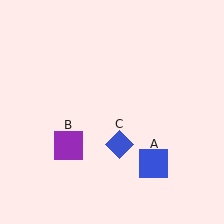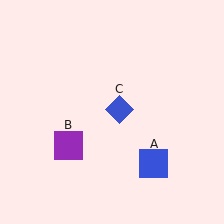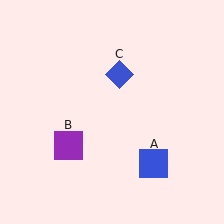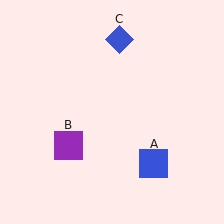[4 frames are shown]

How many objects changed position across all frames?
1 object changed position: blue diamond (object C).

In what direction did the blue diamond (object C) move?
The blue diamond (object C) moved up.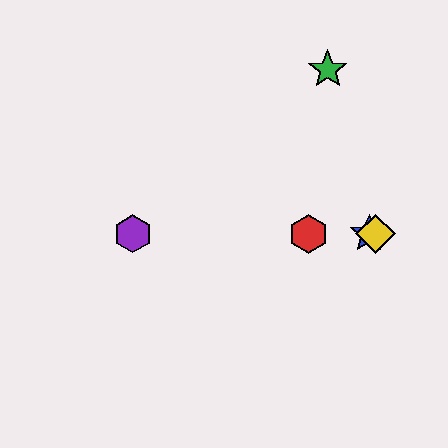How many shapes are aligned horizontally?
4 shapes (the red hexagon, the blue star, the yellow diamond, the purple hexagon) are aligned horizontally.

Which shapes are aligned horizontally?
The red hexagon, the blue star, the yellow diamond, the purple hexagon are aligned horizontally.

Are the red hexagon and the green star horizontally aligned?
No, the red hexagon is at y≈234 and the green star is at y≈70.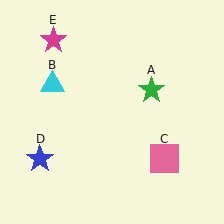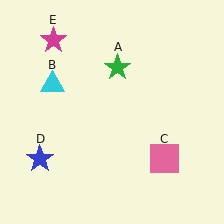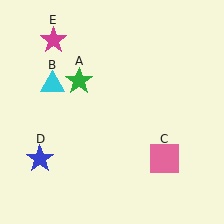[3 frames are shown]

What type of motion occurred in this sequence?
The green star (object A) rotated counterclockwise around the center of the scene.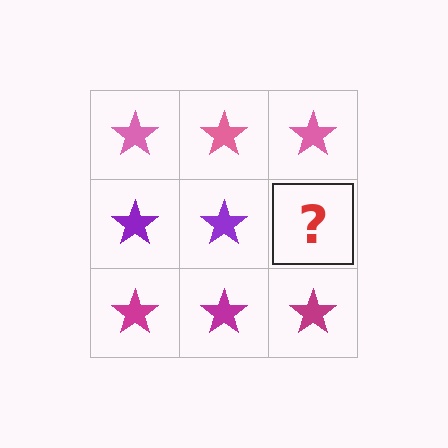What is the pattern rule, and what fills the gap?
The rule is that each row has a consistent color. The gap should be filled with a purple star.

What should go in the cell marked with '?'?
The missing cell should contain a purple star.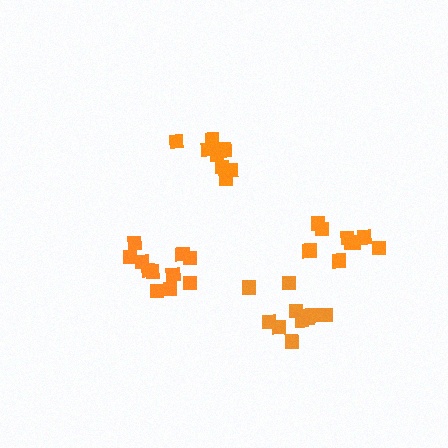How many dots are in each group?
Group 1: 12 dots, Group 2: 9 dots, Group 3: 10 dots, Group 4: 11 dots (42 total).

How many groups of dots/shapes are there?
There are 4 groups.